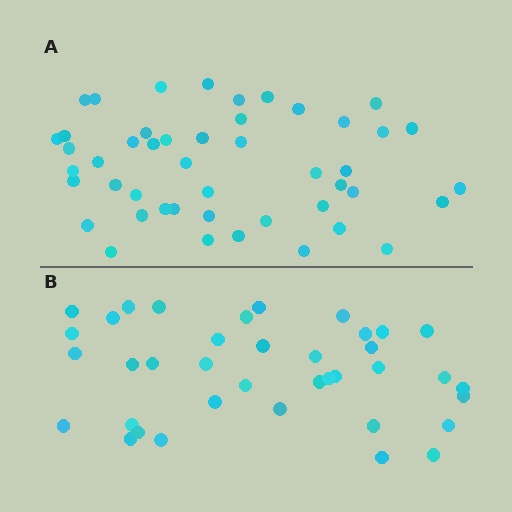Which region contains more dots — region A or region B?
Region A (the top region) has more dots.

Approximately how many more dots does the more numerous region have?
Region A has roughly 8 or so more dots than region B.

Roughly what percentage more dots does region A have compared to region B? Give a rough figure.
About 25% more.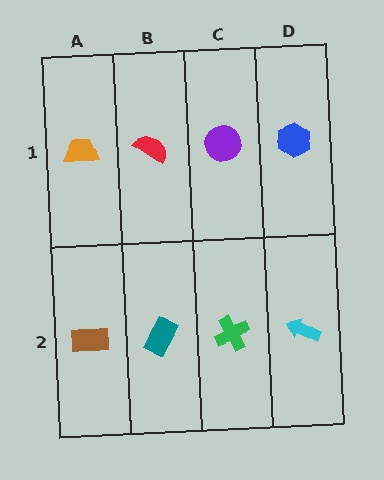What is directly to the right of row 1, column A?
A red semicircle.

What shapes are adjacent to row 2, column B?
A red semicircle (row 1, column B), a brown rectangle (row 2, column A), a green cross (row 2, column C).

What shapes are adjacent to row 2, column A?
An orange trapezoid (row 1, column A), a teal rectangle (row 2, column B).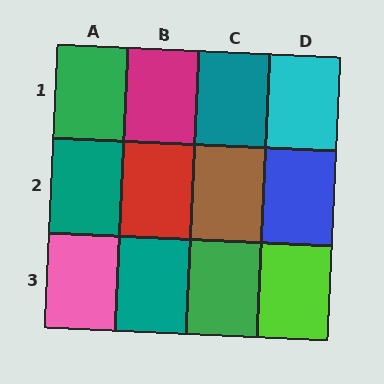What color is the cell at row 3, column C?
Green.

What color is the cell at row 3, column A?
Pink.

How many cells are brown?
1 cell is brown.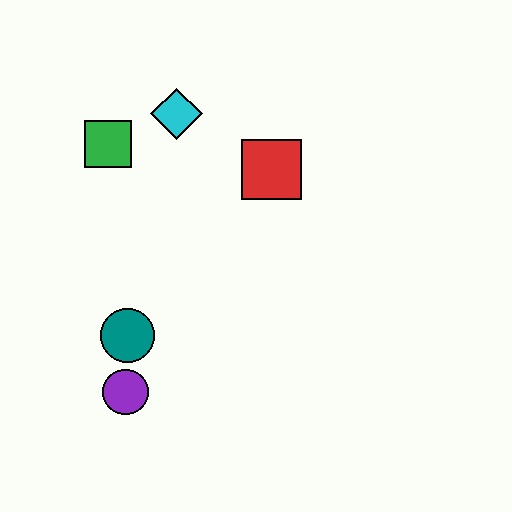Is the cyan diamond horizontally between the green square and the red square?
Yes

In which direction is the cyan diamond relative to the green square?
The cyan diamond is to the right of the green square.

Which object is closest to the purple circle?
The teal circle is closest to the purple circle.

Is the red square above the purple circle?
Yes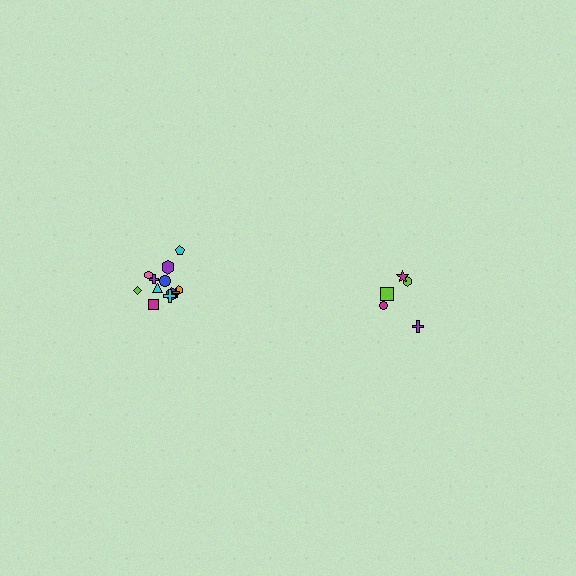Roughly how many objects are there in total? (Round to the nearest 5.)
Roughly 15 objects in total.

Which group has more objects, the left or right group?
The left group.